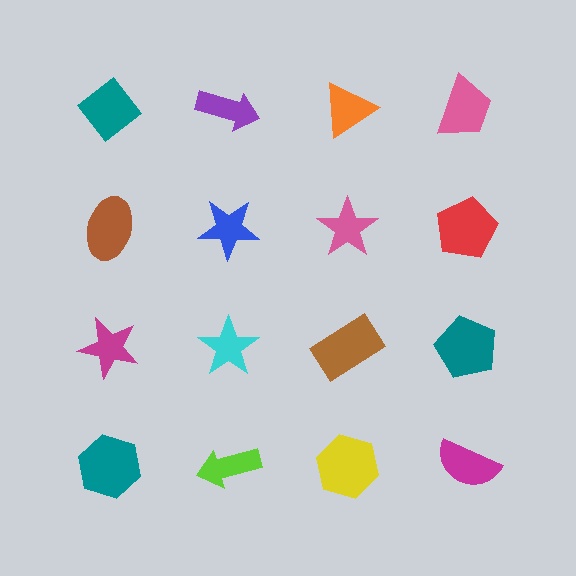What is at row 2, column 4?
A red pentagon.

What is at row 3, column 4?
A teal pentagon.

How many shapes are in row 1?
4 shapes.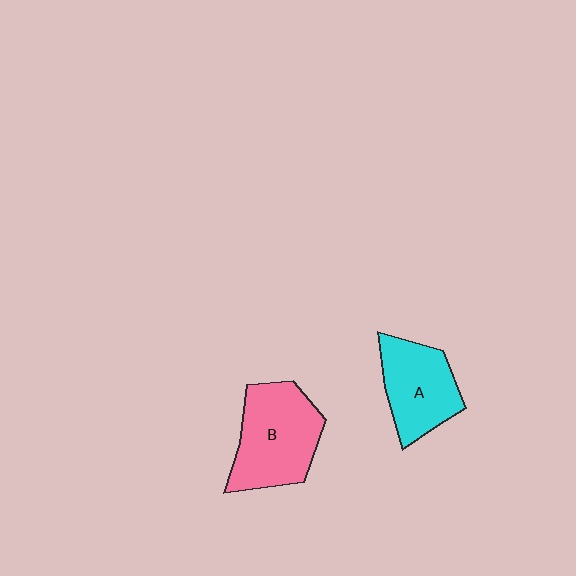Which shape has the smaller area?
Shape A (cyan).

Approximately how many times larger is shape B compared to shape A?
Approximately 1.3 times.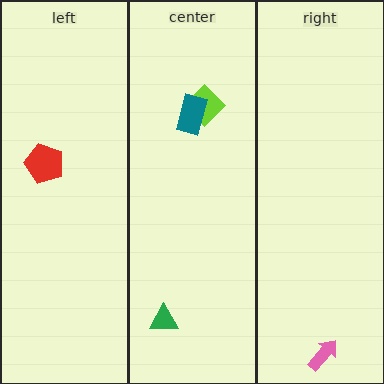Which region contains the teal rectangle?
The center region.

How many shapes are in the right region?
1.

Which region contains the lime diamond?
The center region.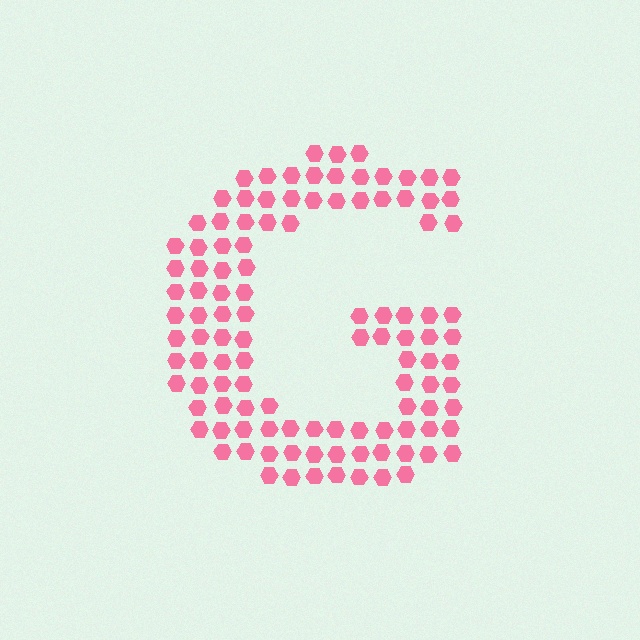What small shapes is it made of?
It is made of small hexagons.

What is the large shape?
The large shape is the letter G.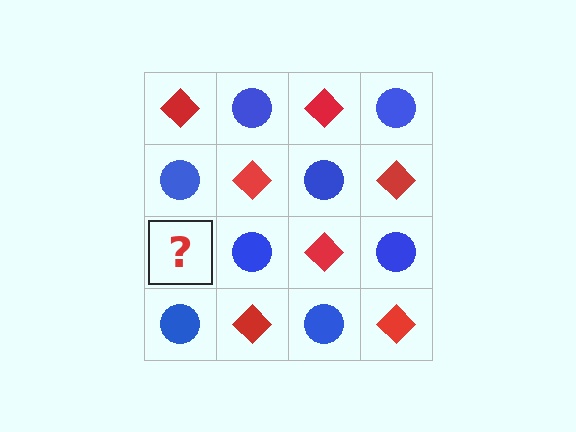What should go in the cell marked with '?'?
The missing cell should contain a red diamond.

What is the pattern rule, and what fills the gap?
The rule is that it alternates red diamond and blue circle in a checkerboard pattern. The gap should be filled with a red diamond.